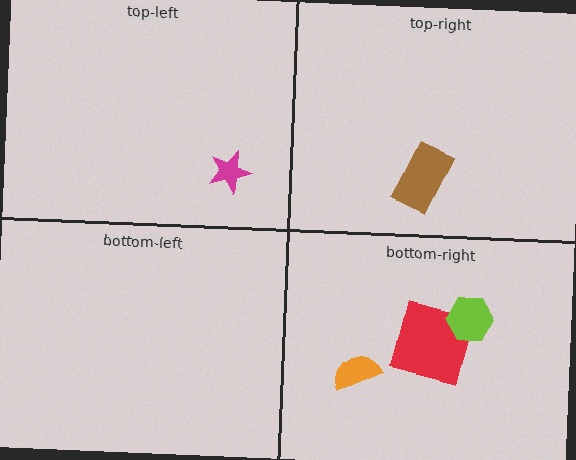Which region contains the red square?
The bottom-right region.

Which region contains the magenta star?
The top-left region.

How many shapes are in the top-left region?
1.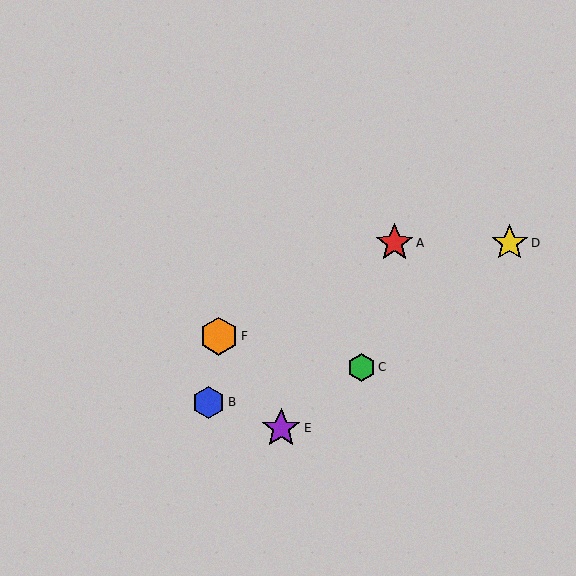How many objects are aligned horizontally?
2 objects (A, D) are aligned horizontally.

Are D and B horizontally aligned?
No, D is at y≈243 and B is at y≈402.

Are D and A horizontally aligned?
Yes, both are at y≈243.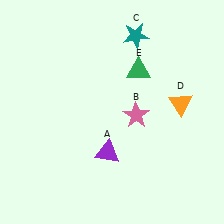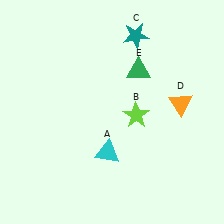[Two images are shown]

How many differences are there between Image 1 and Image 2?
There are 2 differences between the two images.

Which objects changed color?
A changed from purple to cyan. B changed from pink to lime.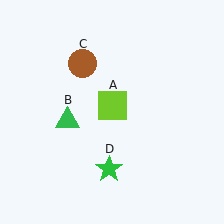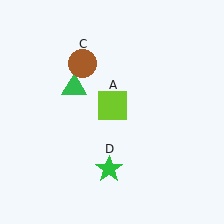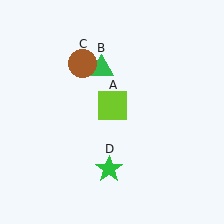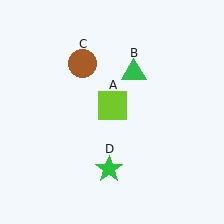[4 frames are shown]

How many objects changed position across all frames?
1 object changed position: green triangle (object B).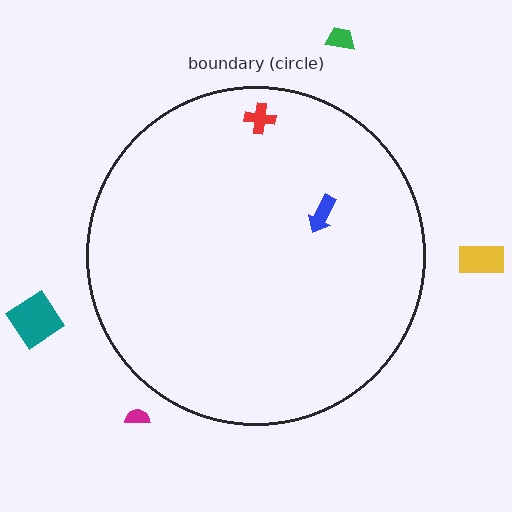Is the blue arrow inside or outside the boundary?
Inside.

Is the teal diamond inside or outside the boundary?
Outside.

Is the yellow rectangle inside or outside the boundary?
Outside.